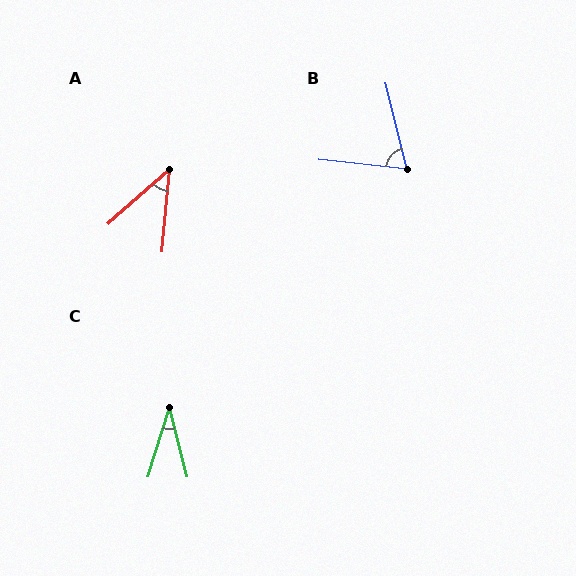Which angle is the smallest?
C, at approximately 31 degrees.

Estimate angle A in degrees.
Approximately 43 degrees.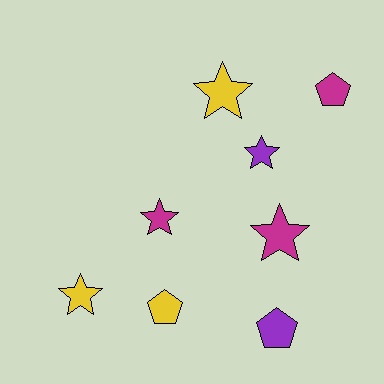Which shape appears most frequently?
Star, with 5 objects.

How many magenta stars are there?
There are 2 magenta stars.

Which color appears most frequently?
Yellow, with 3 objects.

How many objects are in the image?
There are 8 objects.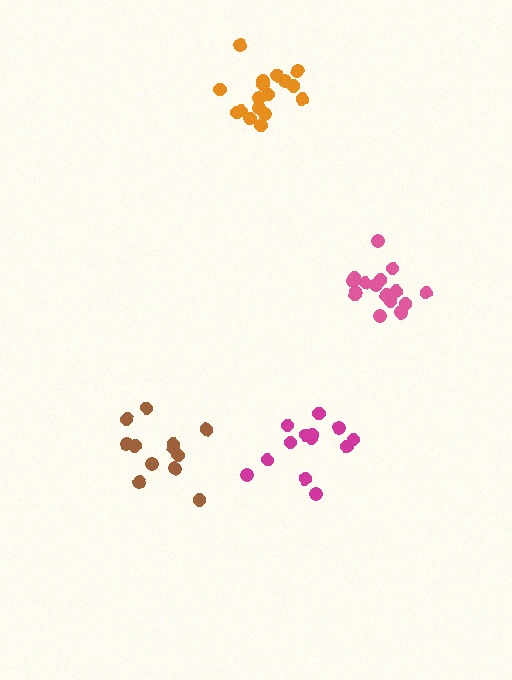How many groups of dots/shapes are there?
There are 4 groups.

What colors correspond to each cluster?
The clusters are colored: brown, magenta, orange, pink.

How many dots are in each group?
Group 1: 12 dots, Group 2: 13 dots, Group 3: 17 dots, Group 4: 16 dots (58 total).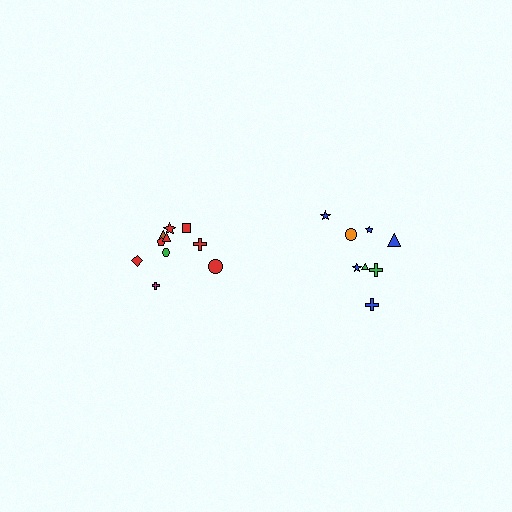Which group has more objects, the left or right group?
The left group.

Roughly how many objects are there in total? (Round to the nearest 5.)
Roughly 20 objects in total.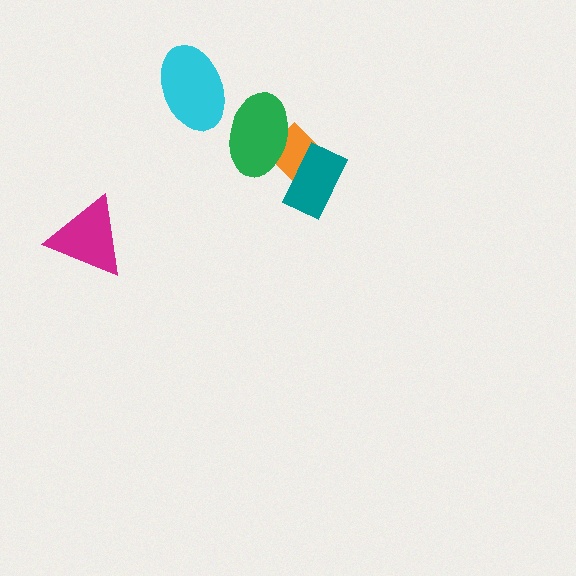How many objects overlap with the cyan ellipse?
0 objects overlap with the cyan ellipse.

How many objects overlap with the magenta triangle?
0 objects overlap with the magenta triangle.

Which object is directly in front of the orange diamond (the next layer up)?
The green ellipse is directly in front of the orange diamond.